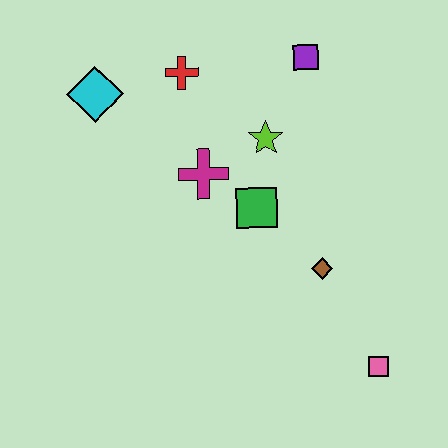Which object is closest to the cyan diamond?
The red cross is closest to the cyan diamond.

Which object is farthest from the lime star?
The pink square is farthest from the lime star.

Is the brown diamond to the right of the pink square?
No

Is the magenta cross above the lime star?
No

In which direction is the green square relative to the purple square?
The green square is below the purple square.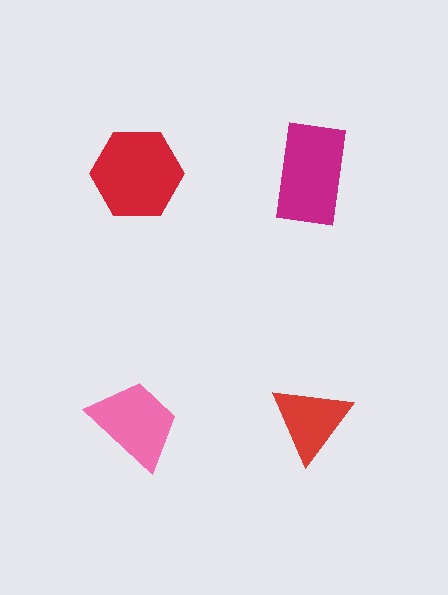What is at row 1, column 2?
A magenta rectangle.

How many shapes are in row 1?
2 shapes.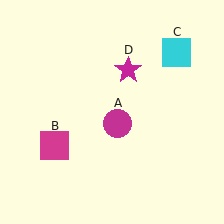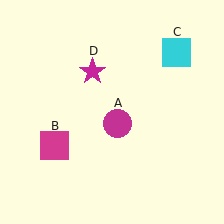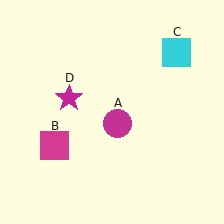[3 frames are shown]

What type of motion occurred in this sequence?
The magenta star (object D) rotated counterclockwise around the center of the scene.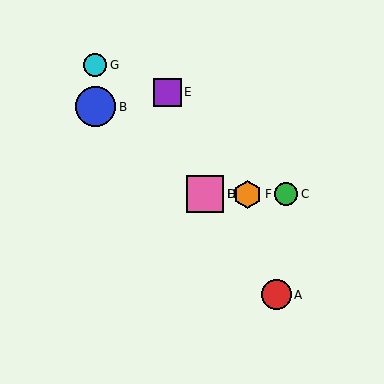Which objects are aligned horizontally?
Objects C, D, F, H are aligned horizontally.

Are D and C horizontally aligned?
Yes, both are at y≈194.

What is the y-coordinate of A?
Object A is at y≈295.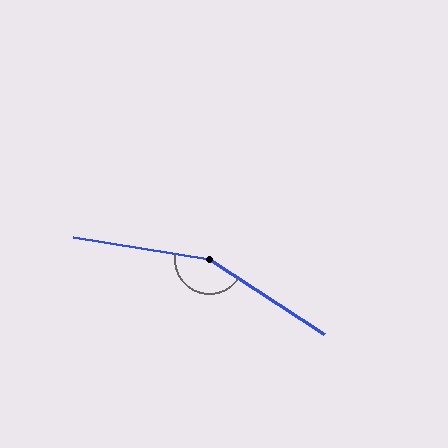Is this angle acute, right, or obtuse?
It is obtuse.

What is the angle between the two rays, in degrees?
Approximately 156 degrees.